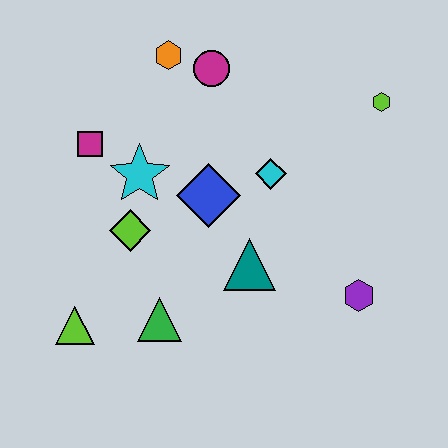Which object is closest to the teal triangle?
The blue diamond is closest to the teal triangle.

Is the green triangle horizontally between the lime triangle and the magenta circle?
Yes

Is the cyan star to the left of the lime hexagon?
Yes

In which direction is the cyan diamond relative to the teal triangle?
The cyan diamond is above the teal triangle.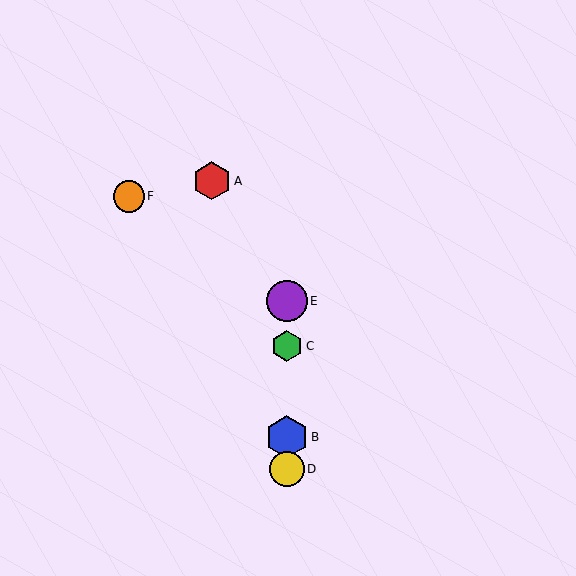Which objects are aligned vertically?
Objects B, C, D, E are aligned vertically.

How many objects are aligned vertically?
4 objects (B, C, D, E) are aligned vertically.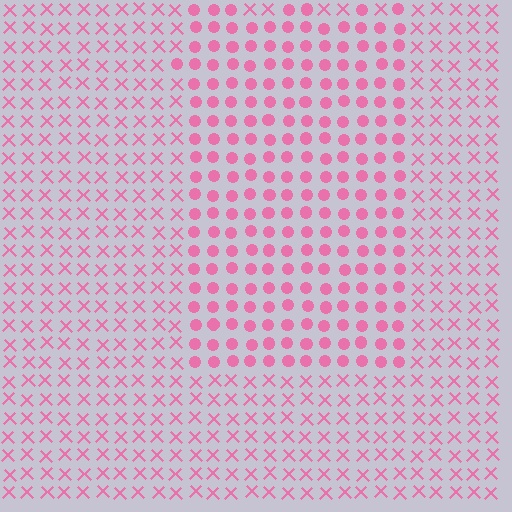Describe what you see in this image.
The image is filled with small pink elements arranged in a uniform grid. A rectangle-shaped region contains circles, while the surrounding area contains X marks. The boundary is defined purely by the change in element shape.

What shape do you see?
I see a rectangle.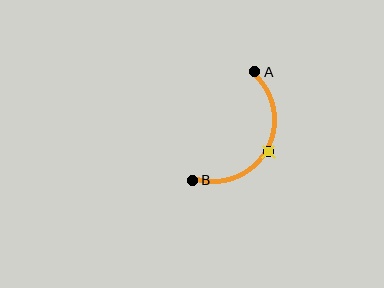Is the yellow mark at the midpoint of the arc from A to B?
Yes. The yellow mark lies on the arc at equal arc-length from both A and B — it is the arc midpoint.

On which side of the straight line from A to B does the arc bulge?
The arc bulges to the right of the straight line connecting A and B.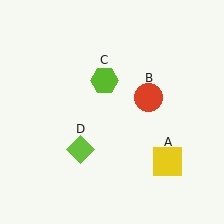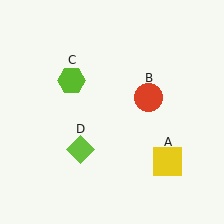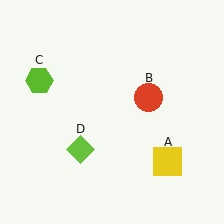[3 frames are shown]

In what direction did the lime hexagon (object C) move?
The lime hexagon (object C) moved left.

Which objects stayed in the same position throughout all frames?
Yellow square (object A) and red circle (object B) and lime diamond (object D) remained stationary.